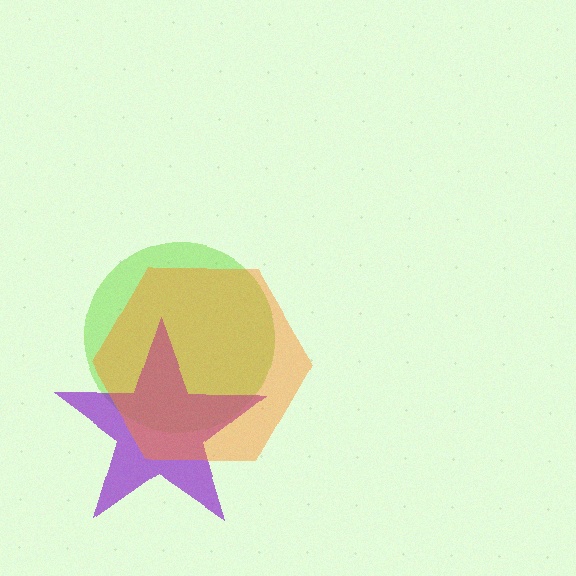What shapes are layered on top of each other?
The layered shapes are: a lime circle, a purple star, an orange hexagon.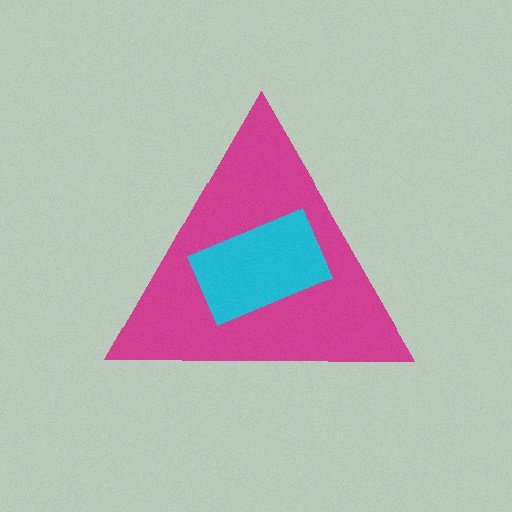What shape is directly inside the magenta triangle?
The cyan rectangle.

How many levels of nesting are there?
2.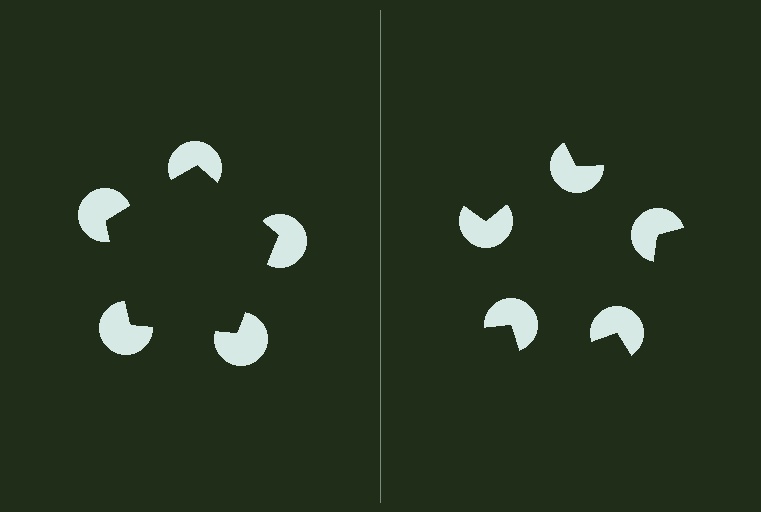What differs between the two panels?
The pac-man discs are positioned identically on both sides; only the wedge orientations differ. On the left they align to a pentagon; on the right they are misaligned.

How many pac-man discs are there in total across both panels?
10 — 5 on each side.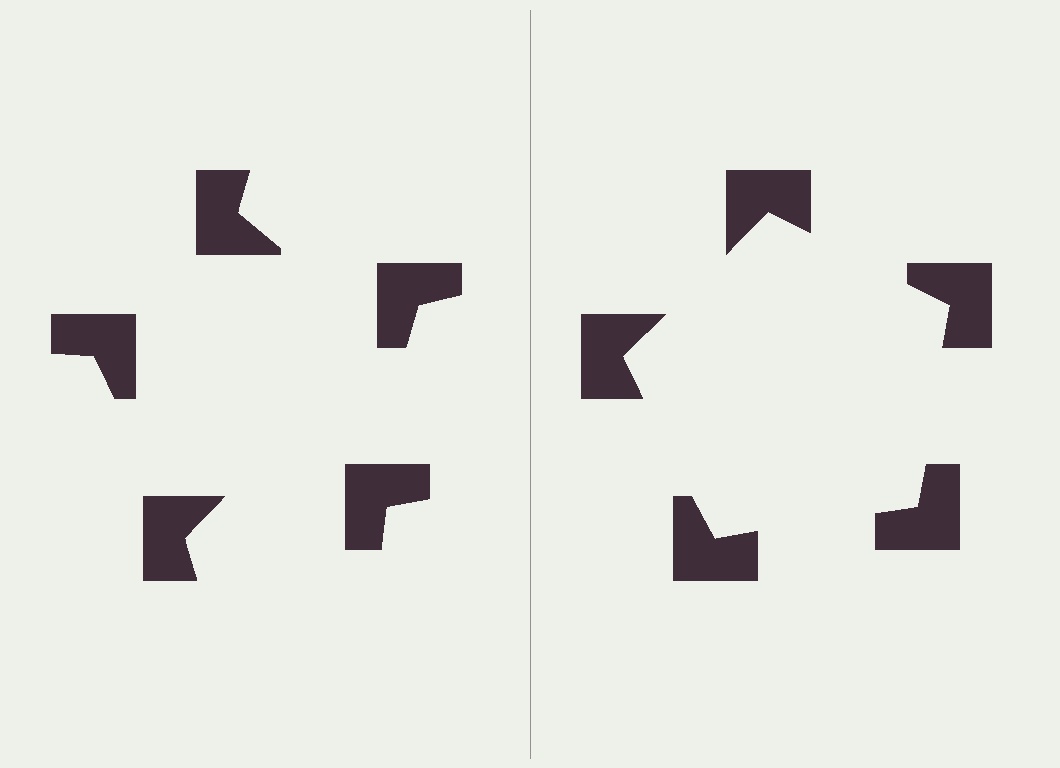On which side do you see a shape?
An illusory pentagon appears on the right side. On the left side the wedge cuts are rotated, so no coherent shape forms.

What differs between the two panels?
The notched squares are positioned identically on both sides; only the wedge orientations differ. On the right they align to a pentagon; on the left they are misaligned.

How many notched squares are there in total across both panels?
10 — 5 on each side.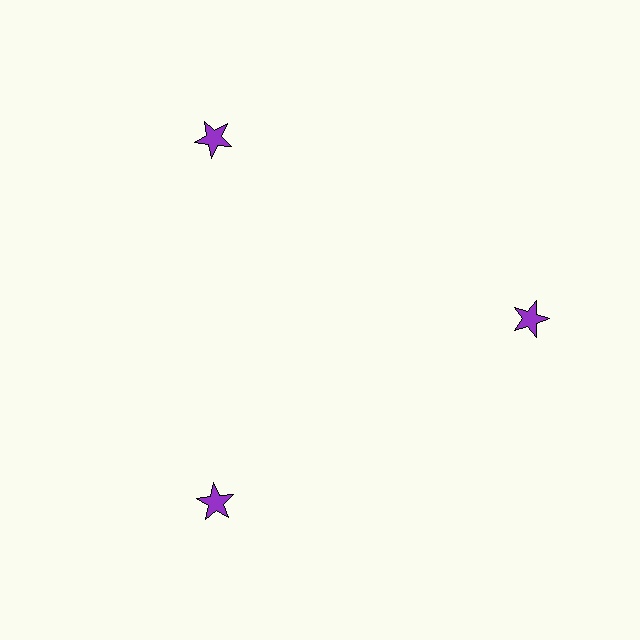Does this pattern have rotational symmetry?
Yes, this pattern has 3-fold rotational symmetry. It looks the same after rotating 120 degrees around the center.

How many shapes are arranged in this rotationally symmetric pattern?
There are 3 shapes, arranged in 3 groups of 1.